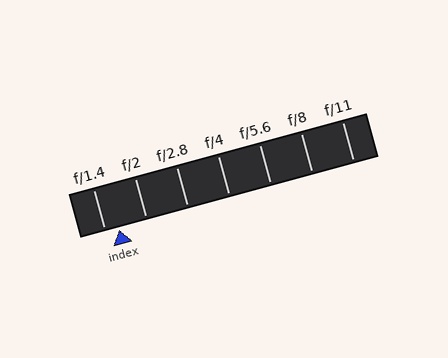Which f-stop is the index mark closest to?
The index mark is closest to f/1.4.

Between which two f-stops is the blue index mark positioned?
The index mark is between f/1.4 and f/2.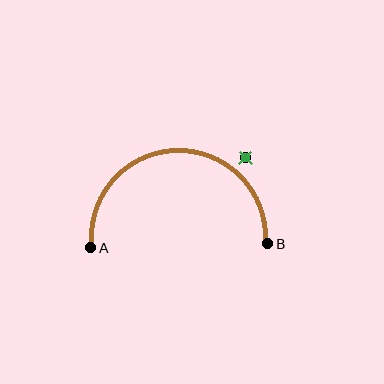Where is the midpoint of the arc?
The arc midpoint is the point on the curve farthest from the straight line joining A and B. It sits above that line.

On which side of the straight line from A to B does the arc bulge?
The arc bulges above the straight line connecting A and B.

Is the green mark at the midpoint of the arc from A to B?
No — the green mark does not lie on the arc at all. It sits slightly outside the curve.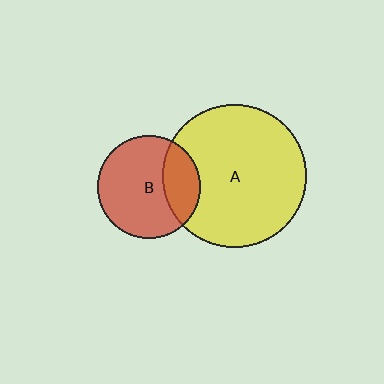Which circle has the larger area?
Circle A (yellow).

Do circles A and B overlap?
Yes.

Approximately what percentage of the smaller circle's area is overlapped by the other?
Approximately 25%.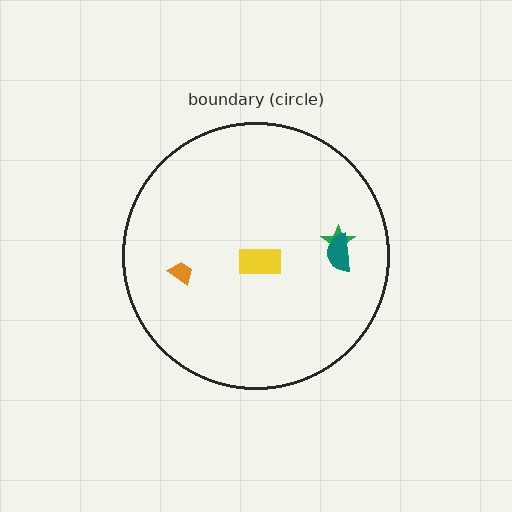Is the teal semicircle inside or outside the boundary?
Inside.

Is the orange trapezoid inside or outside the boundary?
Inside.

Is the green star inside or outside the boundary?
Inside.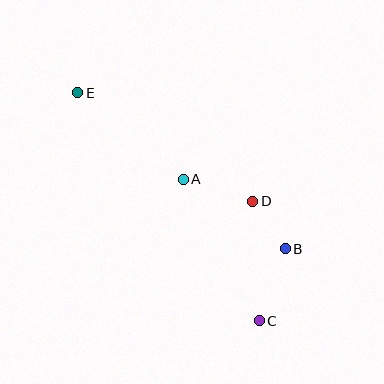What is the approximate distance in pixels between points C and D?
The distance between C and D is approximately 120 pixels.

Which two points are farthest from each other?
Points C and E are farthest from each other.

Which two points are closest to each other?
Points B and D are closest to each other.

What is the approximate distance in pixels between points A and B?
The distance between A and B is approximately 123 pixels.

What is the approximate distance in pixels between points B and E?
The distance between B and E is approximately 260 pixels.